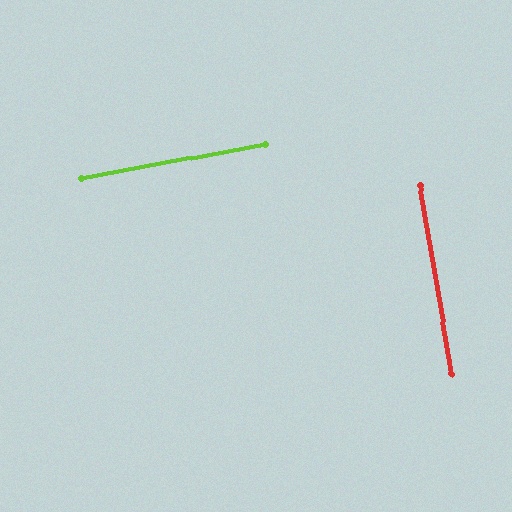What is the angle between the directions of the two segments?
Approximately 89 degrees.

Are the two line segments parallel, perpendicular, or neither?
Perpendicular — they meet at approximately 89°.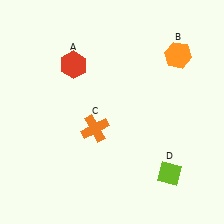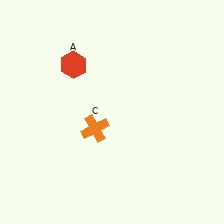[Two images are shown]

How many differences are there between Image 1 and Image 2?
There are 2 differences between the two images.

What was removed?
The orange hexagon (B), the lime diamond (D) were removed in Image 2.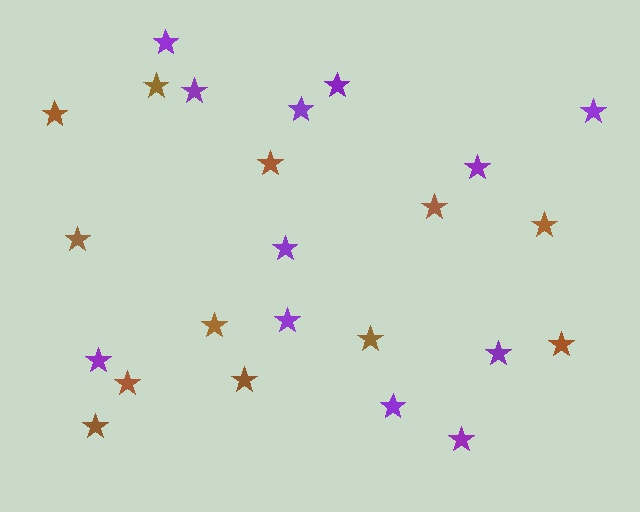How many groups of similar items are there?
There are 2 groups: one group of purple stars (12) and one group of brown stars (12).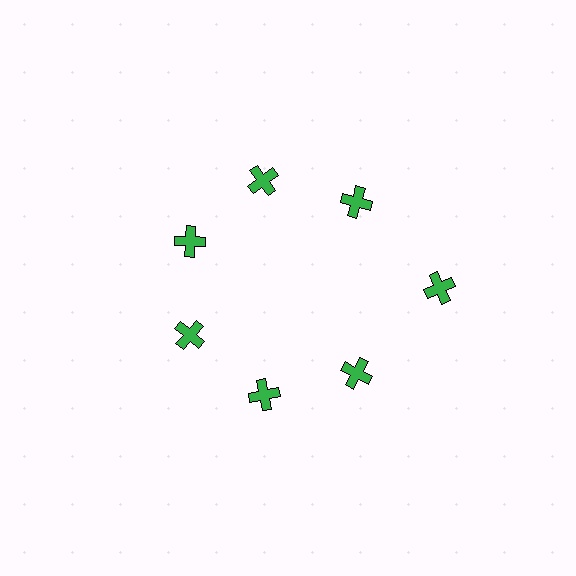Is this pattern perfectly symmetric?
No. The 7 green crosses are arranged in a ring, but one element near the 3 o'clock position is pushed outward from the center, breaking the 7-fold rotational symmetry.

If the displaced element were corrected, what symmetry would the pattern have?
It would have 7-fold rotational symmetry — the pattern would map onto itself every 51 degrees.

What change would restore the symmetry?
The symmetry would be restored by moving it inward, back onto the ring so that all 7 crosses sit at equal angles and equal distance from the center.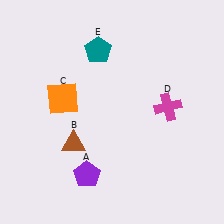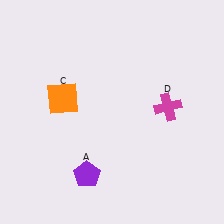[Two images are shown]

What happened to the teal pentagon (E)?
The teal pentagon (E) was removed in Image 2. It was in the top-left area of Image 1.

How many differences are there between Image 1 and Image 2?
There are 2 differences between the two images.